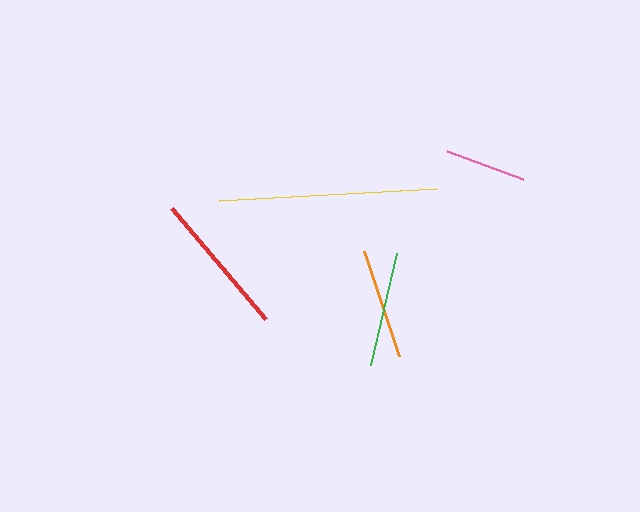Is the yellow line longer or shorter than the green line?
The yellow line is longer than the green line.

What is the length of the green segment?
The green segment is approximately 115 pixels long.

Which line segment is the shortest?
The pink line is the shortest at approximately 82 pixels.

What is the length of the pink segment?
The pink segment is approximately 82 pixels long.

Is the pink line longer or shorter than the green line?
The green line is longer than the pink line.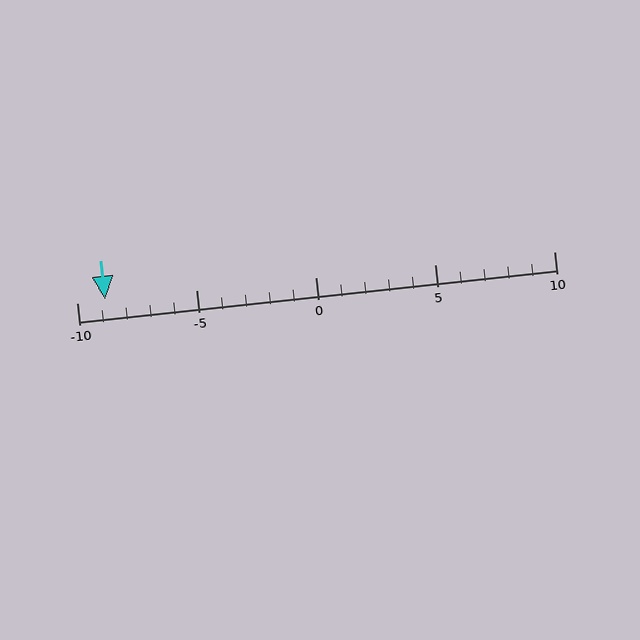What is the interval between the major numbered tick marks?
The major tick marks are spaced 5 units apart.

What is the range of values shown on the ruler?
The ruler shows values from -10 to 10.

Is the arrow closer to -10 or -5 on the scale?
The arrow is closer to -10.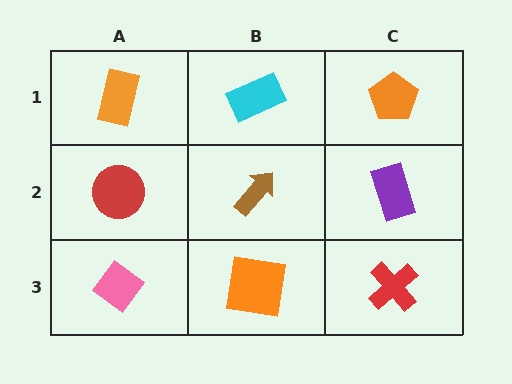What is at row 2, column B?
A brown arrow.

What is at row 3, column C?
A red cross.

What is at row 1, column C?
An orange pentagon.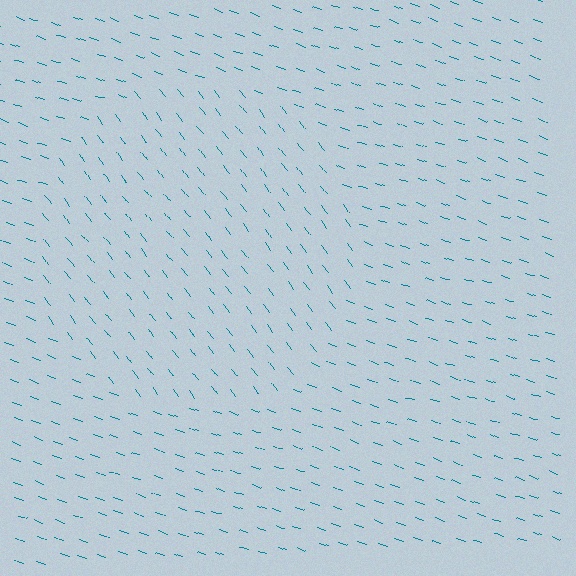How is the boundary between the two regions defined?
The boundary is defined purely by a change in line orientation (approximately 33 degrees difference). All lines are the same color and thickness.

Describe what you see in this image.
The image is filled with small teal line segments. A circle region in the image has lines oriented differently from the surrounding lines, creating a visible texture boundary.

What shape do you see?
I see a circle.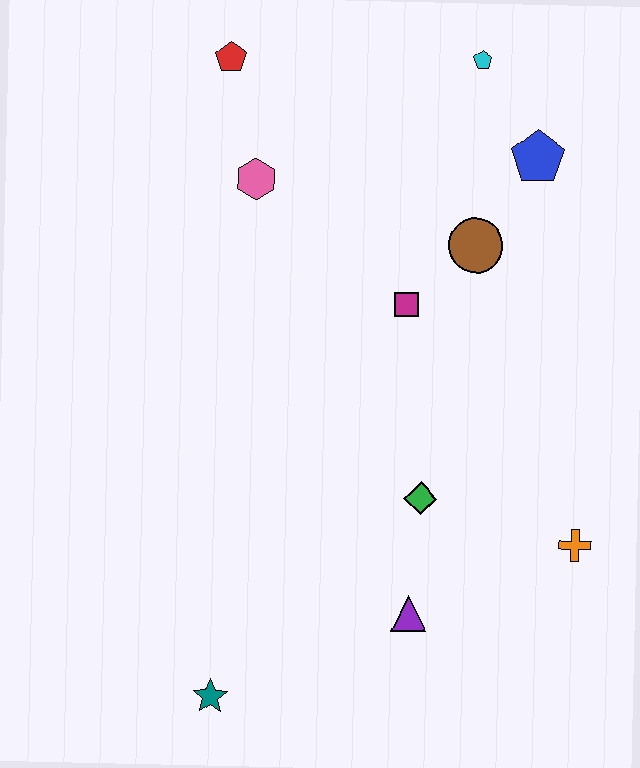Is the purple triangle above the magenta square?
No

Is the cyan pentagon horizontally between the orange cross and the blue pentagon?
No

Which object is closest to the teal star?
The purple triangle is closest to the teal star.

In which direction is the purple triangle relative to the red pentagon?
The purple triangle is below the red pentagon.